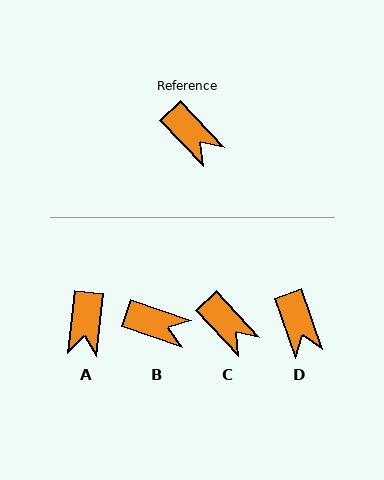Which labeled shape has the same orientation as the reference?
C.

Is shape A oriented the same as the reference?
No, it is off by about 49 degrees.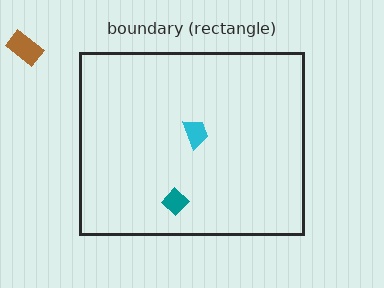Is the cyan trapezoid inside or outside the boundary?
Inside.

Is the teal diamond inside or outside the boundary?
Inside.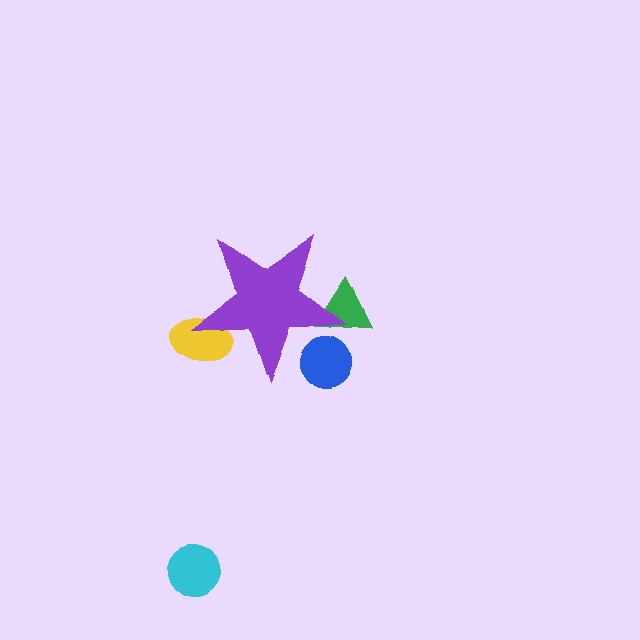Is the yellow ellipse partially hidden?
Yes, the yellow ellipse is partially hidden behind the purple star.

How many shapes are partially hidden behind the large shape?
3 shapes are partially hidden.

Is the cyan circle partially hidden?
No, the cyan circle is fully visible.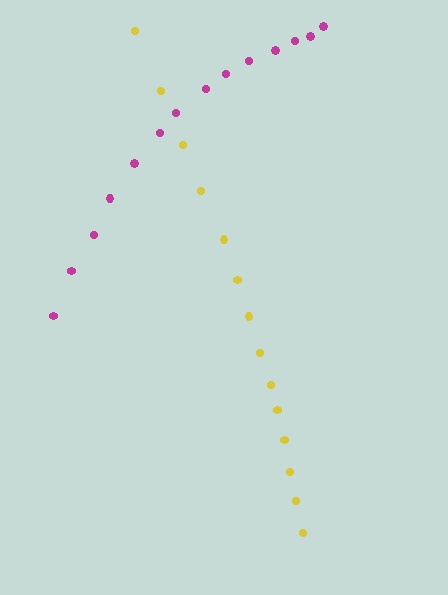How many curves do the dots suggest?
There are 2 distinct paths.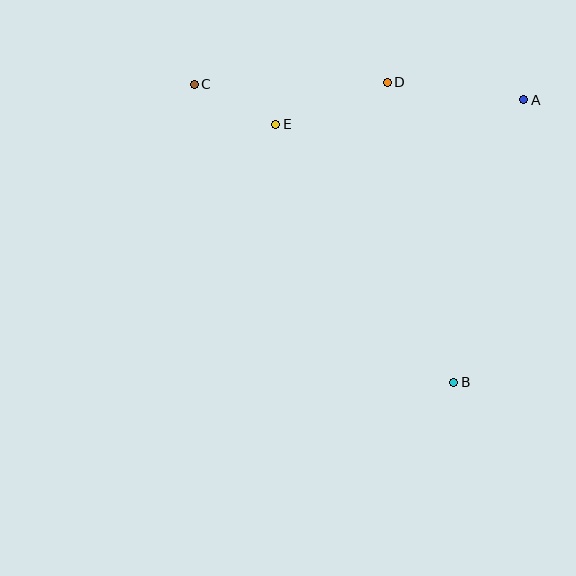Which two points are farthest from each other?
Points B and C are farthest from each other.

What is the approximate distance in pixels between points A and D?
The distance between A and D is approximately 137 pixels.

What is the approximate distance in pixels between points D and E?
The distance between D and E is approximately 119 pixels.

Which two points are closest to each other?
Points C and E are closest to each other.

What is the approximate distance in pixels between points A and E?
The distance between A and E is approximately 249 pixels.